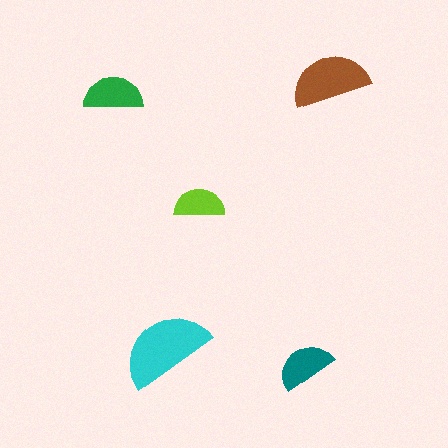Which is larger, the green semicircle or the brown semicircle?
The brown one.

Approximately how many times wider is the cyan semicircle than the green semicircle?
About 1.5 times wider.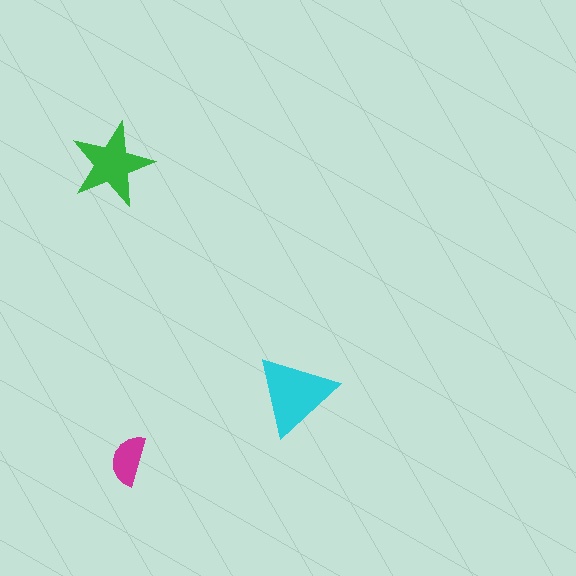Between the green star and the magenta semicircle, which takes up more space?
The green star.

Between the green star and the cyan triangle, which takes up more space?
The cyan triangle.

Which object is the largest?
The cyan triangle.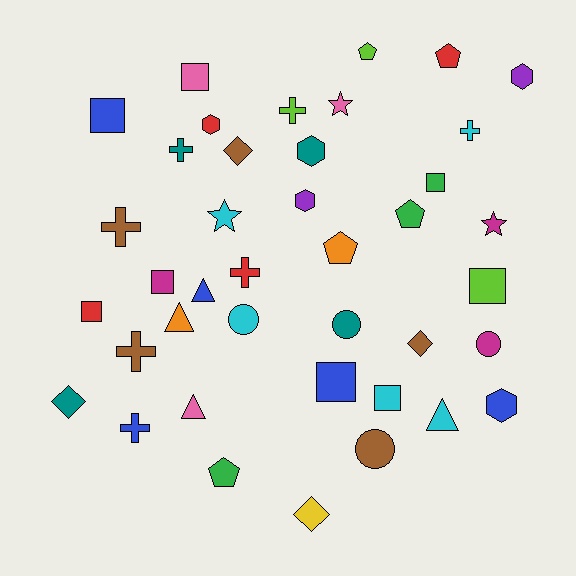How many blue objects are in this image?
There are 5 blue objects.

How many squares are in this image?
There are 8 squares.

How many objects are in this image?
There are 40 objects.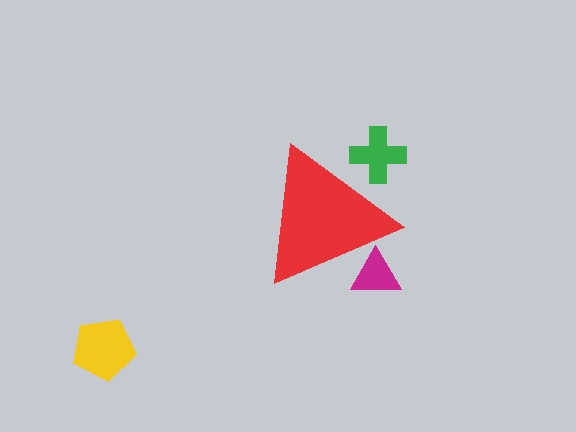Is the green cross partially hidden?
Yes, the green cross is partially hidden behind the red triangle.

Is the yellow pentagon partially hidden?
No, the yellow pentagon is fully visible.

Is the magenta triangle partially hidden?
Yes, the magenta triangle is partially hidden behind the red triangle.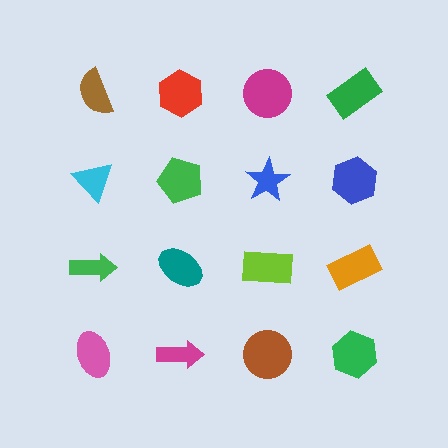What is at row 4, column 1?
A pink ellipse.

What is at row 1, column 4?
A green rectangle.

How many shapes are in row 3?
4 shapes.